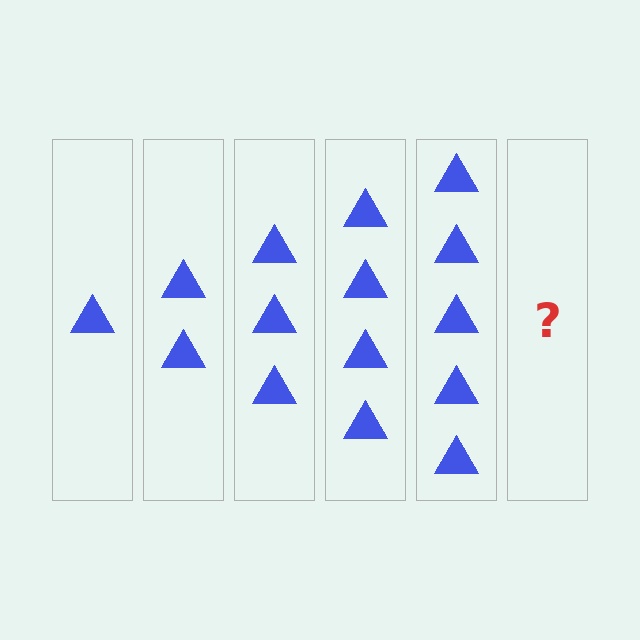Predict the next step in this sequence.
The next step is 6 triangles.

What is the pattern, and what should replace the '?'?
The pattern is that each step adds one more triangle. The '?' should be 6 triangles.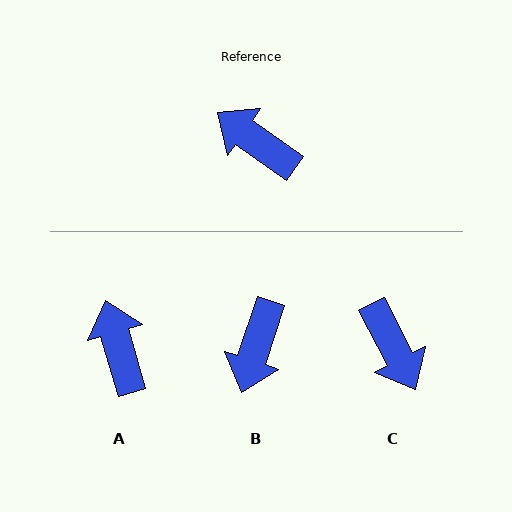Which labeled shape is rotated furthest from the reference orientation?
C, about 153 degrees away.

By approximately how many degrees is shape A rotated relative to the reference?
Approximately 39 degrees clockwise.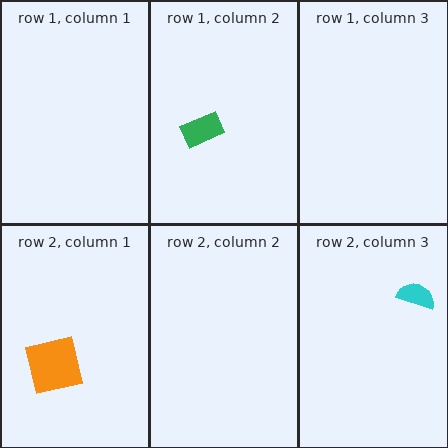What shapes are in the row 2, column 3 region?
The cyan semicircle.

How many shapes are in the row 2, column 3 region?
1.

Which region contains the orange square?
The row 2, column 1 region.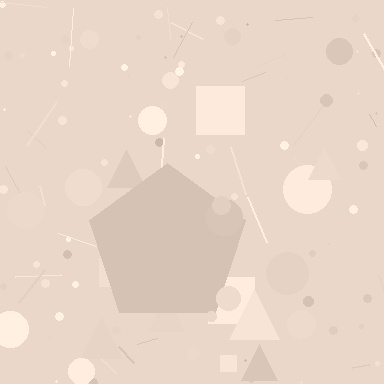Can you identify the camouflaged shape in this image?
The camouflaged shape is a pentagon.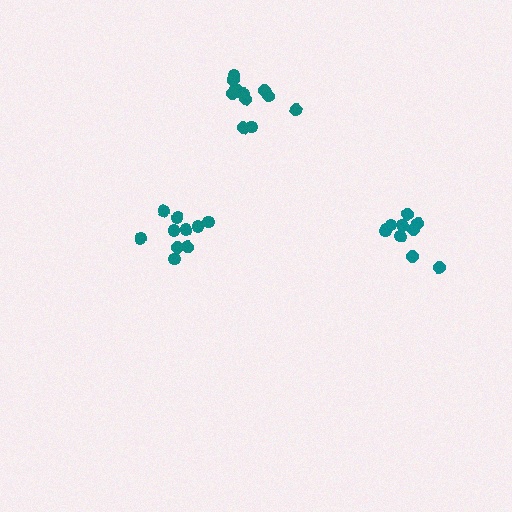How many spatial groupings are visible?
There are 3 spatial groupings.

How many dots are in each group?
Group 1: 10 dots, Group 2: 12 dots, Group 3: 10 dots (32 total).